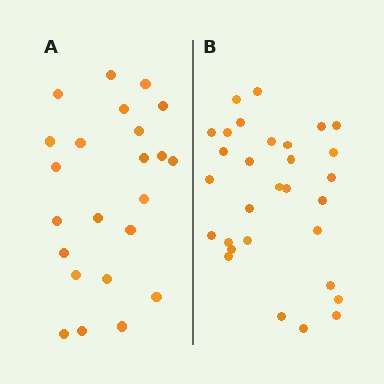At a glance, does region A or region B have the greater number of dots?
Region B (the right region) has more dots.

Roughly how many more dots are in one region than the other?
Region B has roughly 8 or so more dots than region A.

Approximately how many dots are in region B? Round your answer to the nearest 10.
About 30 dots.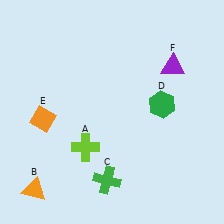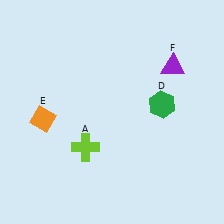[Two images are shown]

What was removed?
The green cross (C), the orange triangle (B) were removed in Image 2.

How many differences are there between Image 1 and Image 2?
There are 2 differences between the two images.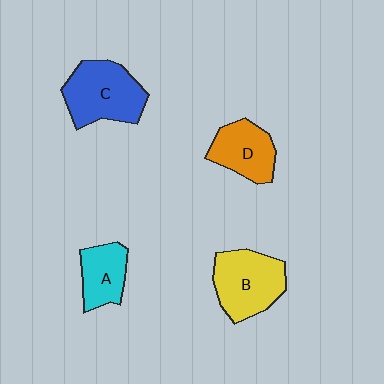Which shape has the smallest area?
Shape A (cyan).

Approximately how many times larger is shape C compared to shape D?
Approximately 1.4 times.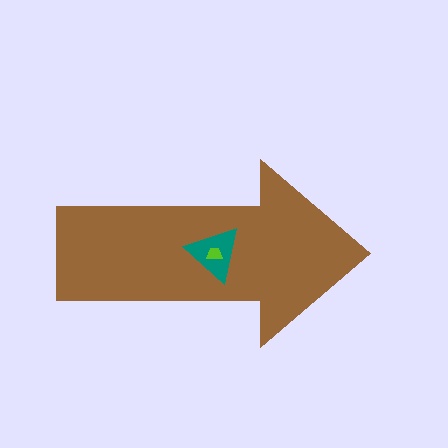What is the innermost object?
The lime trapezoid.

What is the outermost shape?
The brown arrow.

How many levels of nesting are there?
3.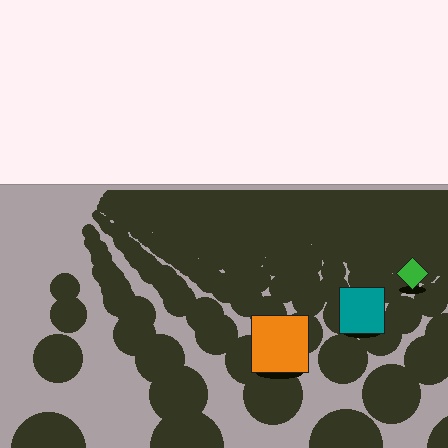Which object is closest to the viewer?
The orange square is closest. The texture marks near it are larger and more spread out.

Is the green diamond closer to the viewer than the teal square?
No. The teal square is closer — you can tell from the texture gradient: the ground texture is coarser near it.